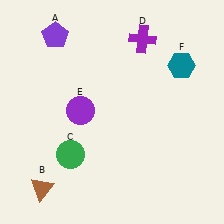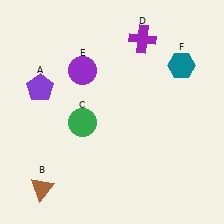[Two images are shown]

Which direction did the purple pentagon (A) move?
The purple pentagon (A) moved down.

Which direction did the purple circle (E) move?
The purple circle (E) moved up.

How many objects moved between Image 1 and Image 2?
3 objects moved between the two images.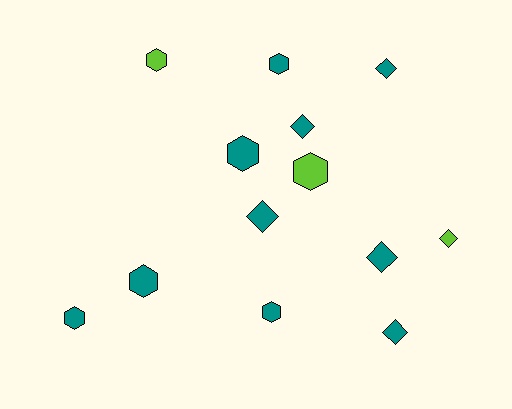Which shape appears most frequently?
Hexagon, with 7 objects.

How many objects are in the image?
There are 13 objects.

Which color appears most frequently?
Teal, with 10 objects.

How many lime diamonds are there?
There is 1 lime diamond.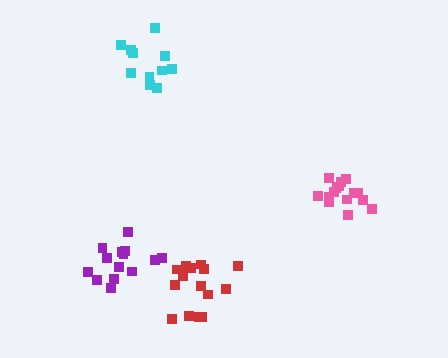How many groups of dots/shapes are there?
There are 4 groups.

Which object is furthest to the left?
The purple cluster is leftmost.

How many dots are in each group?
Group 1: 15 dots, Group 2: 14 dots, Group 3: 11 dots, Group 4: 15 dots (55 total).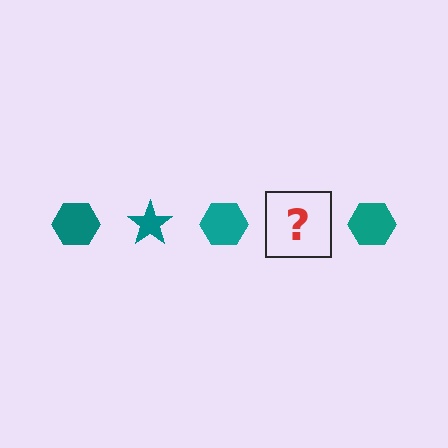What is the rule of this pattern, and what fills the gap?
The rule is that the pattern cycles through hexagon, star shapes in teal. The gap should be filled with a teal star.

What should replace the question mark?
The question mark should be replaced with a teal star.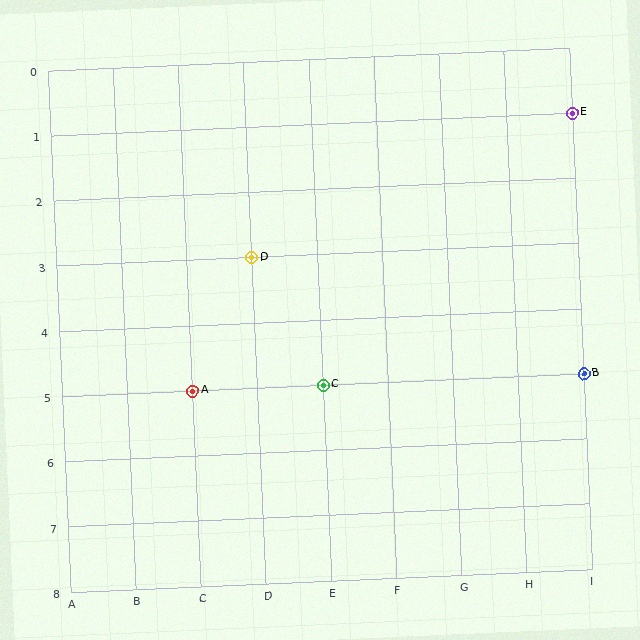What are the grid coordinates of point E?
Point E is at grid coordinates (I, 1).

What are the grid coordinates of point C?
Point C is at grid coordinates (E, 5).